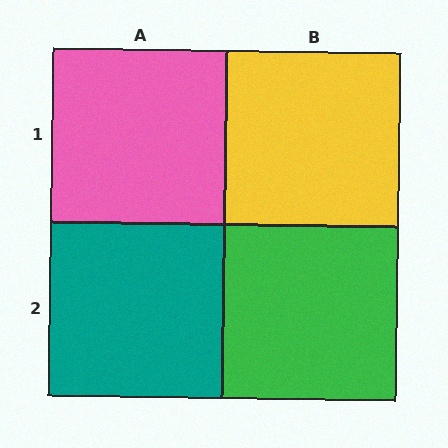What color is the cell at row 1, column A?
Pink.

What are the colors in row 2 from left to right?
Teal, green.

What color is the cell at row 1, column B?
Yellow.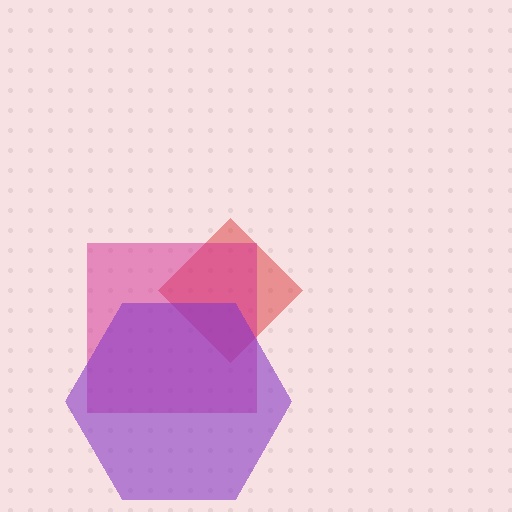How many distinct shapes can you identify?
There are 3 distinct shapes: a red diamond, a magenta square, a purple hexagon.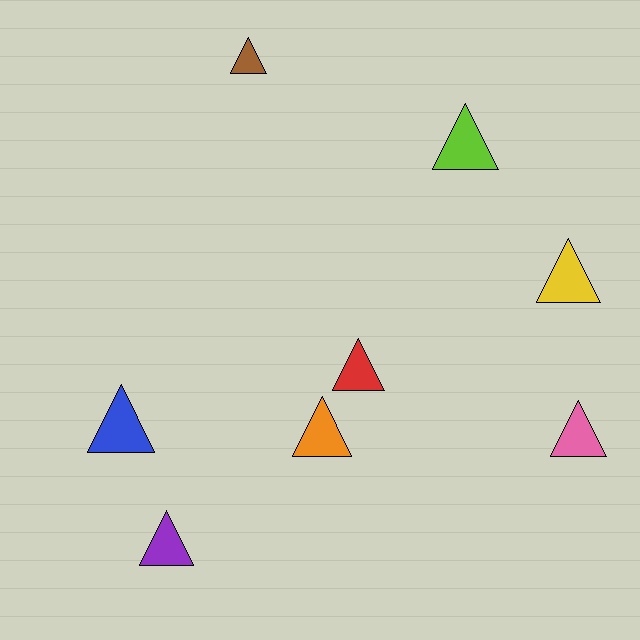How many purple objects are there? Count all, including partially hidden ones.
There is 1 purple object.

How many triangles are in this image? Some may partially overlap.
There are 8 triangles.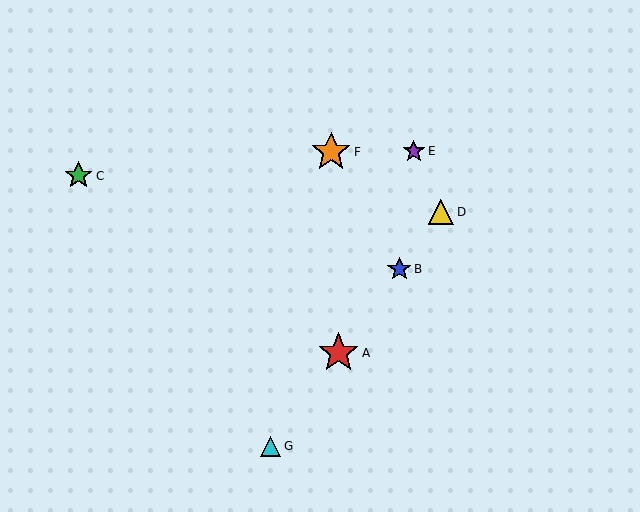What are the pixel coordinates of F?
Object F is at (331, 152).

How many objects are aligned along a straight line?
4 objects (A, B, D, G) are aligned along a straight line.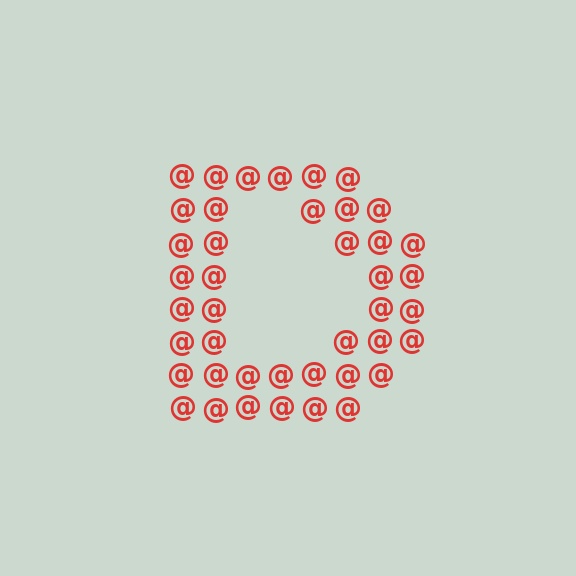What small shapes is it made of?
It is made of small at signs.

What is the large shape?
The large shape is the letter D.